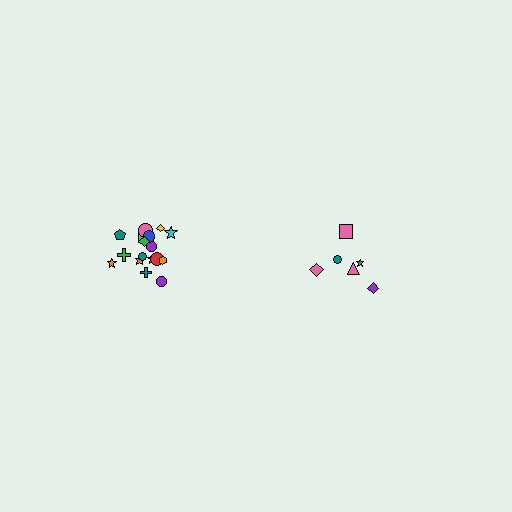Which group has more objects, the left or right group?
The left group.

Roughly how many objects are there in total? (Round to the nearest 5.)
Roughly 25 objects in total.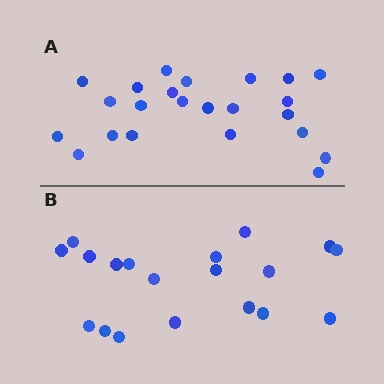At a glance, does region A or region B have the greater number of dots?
Region A (the top region) has more dots.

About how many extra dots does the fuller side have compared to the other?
Region A has about 4 more dots than region B.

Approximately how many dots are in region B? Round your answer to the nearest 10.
About 20 dots. (The exact count is 19, which rounds to 20.)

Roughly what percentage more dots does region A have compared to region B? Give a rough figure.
About 20% more.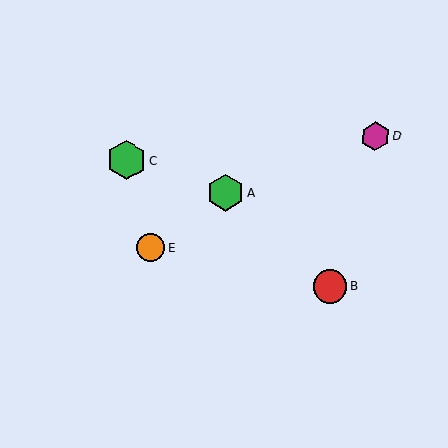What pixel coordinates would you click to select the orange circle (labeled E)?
Click at (150, 247) to select the orange circle E.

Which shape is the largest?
The green hexagon (labeled C) is the largest.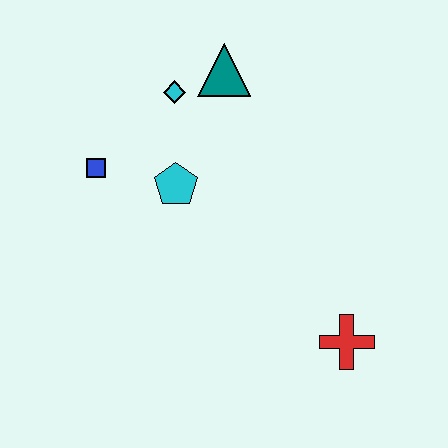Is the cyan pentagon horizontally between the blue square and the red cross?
Yes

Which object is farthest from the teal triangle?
The red cross is farthest from the teal triangle.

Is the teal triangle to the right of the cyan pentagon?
Yes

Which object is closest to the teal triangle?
The cyan diamond is closest to the teal triangle.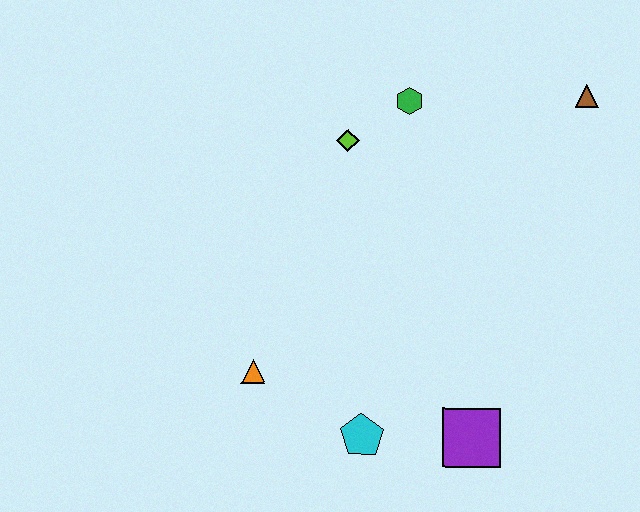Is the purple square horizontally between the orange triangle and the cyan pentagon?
No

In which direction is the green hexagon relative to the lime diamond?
The green hexagon is to the right of the lime diamond.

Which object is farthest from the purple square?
The brown triangle is farthest from the purple square.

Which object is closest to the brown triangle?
The green hexagon is closest to the brown triangle.